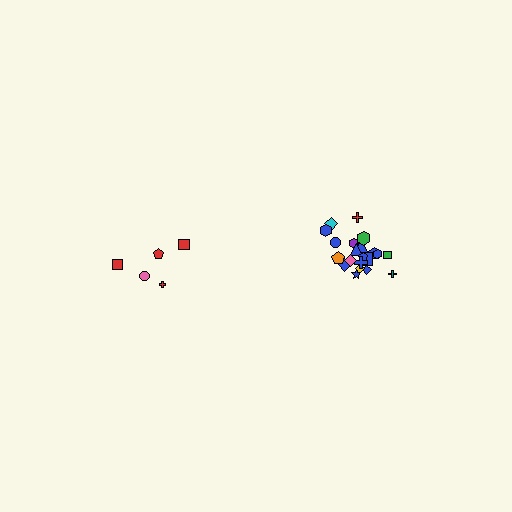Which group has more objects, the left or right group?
The right group.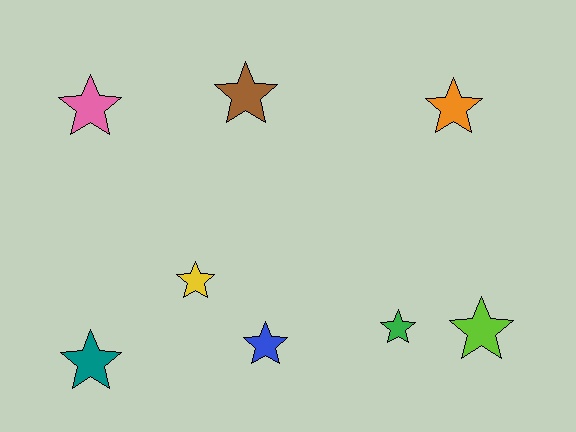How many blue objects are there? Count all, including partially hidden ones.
There is 1 blue object.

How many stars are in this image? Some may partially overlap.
There are 8 stars.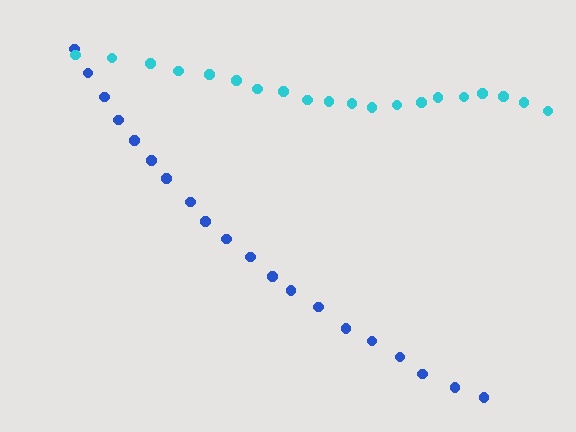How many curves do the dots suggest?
There are 2 distinct paths.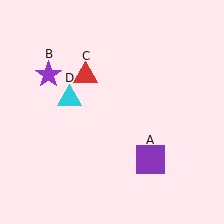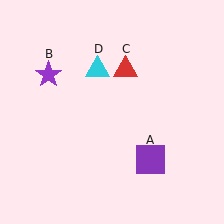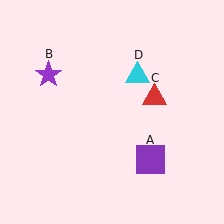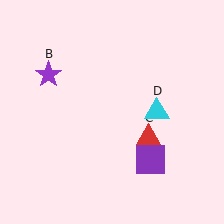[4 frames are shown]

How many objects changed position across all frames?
2 objects changed position: red triangle (object C), cyan triangle (object D).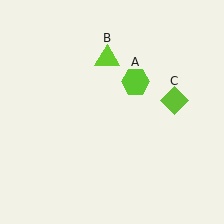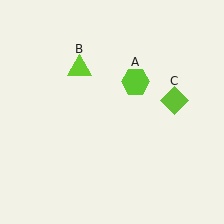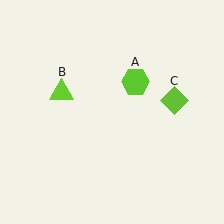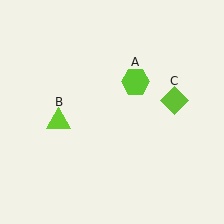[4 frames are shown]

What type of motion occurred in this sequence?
The lime triangle (object B) rotated counterclockwise around the center of the scene.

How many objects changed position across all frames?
1 object changed position: lime triangle (object B).